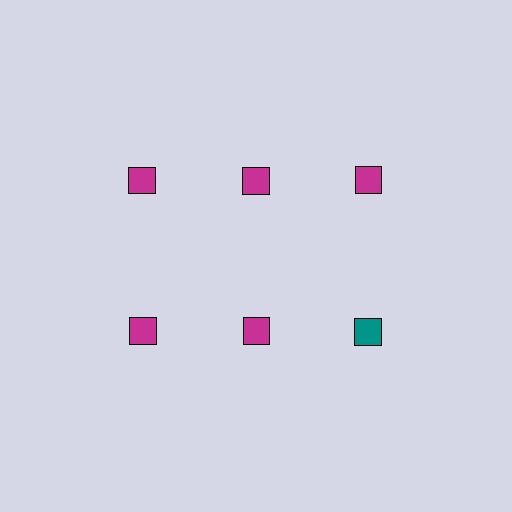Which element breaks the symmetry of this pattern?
The teal square in the second row, center column breaks the symmetry. All other shapes are magenta squares.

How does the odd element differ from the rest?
It has a different color: teal instead of magenta.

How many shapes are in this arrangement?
There are 6 shapes arranged in a grid pattern.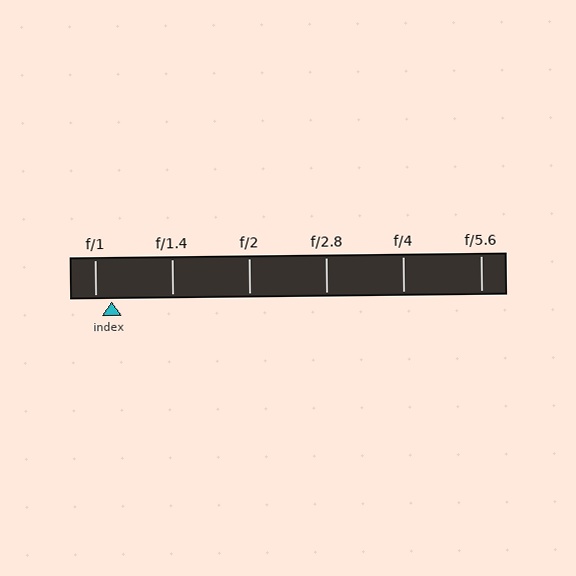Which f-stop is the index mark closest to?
The index mark is closest to f/1.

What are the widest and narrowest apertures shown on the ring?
The widest aperture shown is f/1 and the narrowest is f/5.6.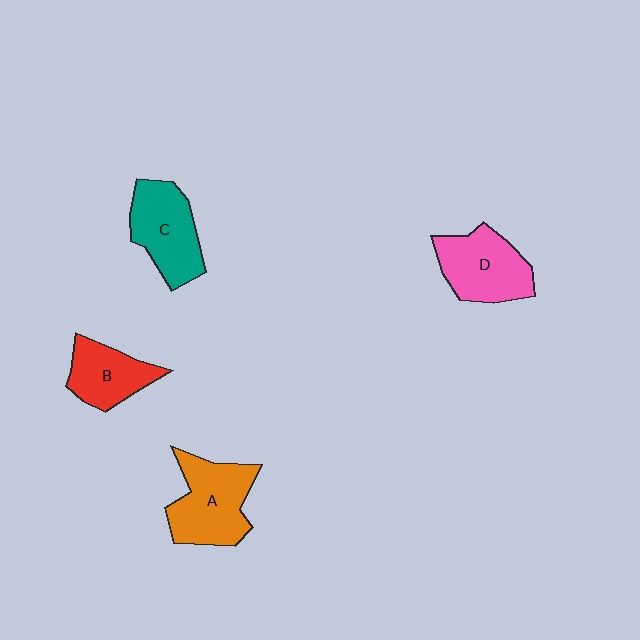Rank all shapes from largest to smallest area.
From largest to smallest: A (orange), D (pink), C (teal), B (red).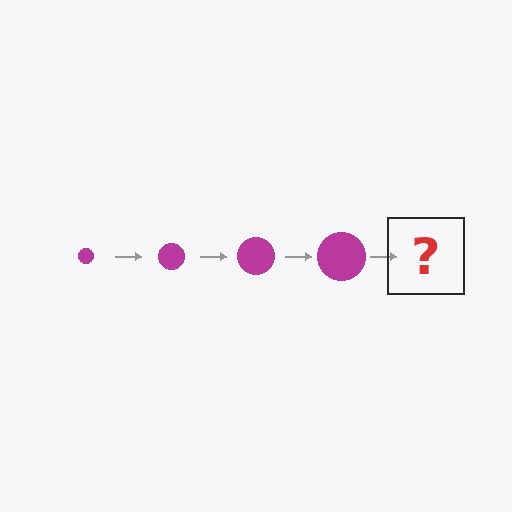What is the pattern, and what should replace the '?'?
The pattern is that the circle gets progressively larger each step. The '?' should be a magenta circle, larger than the previous one.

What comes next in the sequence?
The next element should be a magenta circle, larger than the previous one.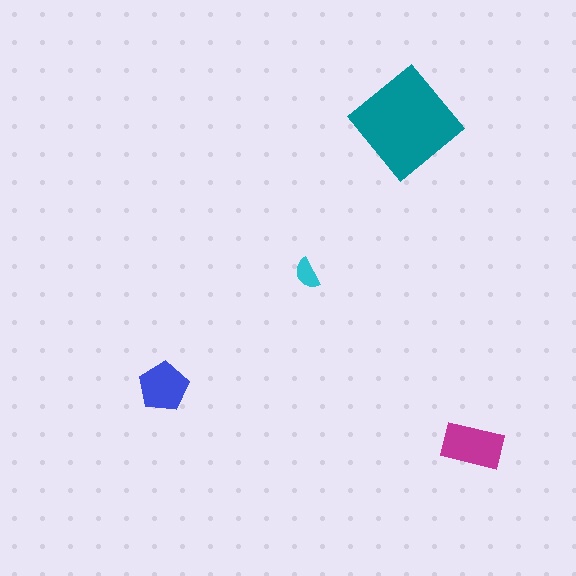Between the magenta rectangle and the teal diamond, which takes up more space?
The teal diamond.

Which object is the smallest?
The cyan semicircle.